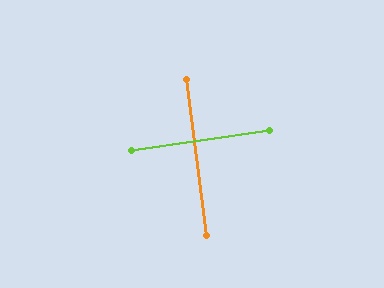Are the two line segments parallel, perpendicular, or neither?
Perpendicular — they meet at approximately 89°.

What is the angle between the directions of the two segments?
Approximately 89 degrees.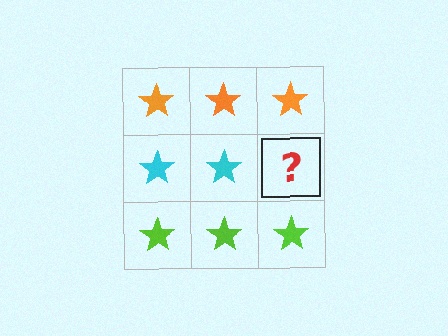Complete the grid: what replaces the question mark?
The question mark should be replaced with a cyan star.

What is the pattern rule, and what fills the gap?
The rule is that each row has a consistent color. The gap should be filled with a cyan star.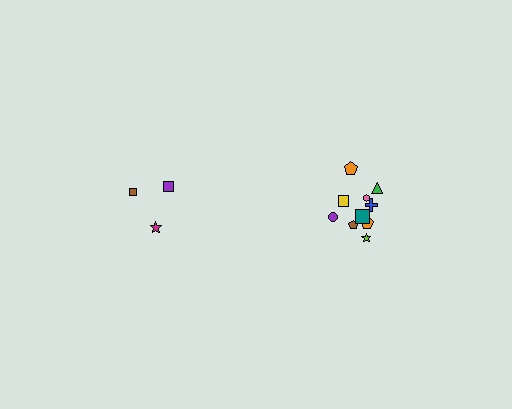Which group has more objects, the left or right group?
The right group.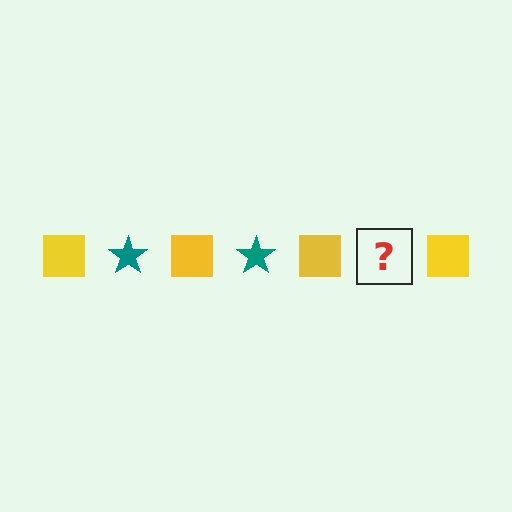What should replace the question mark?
The question mark should be replaced with a teal star.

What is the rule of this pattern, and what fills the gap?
The rule is that the pattern alternates between yellow square and teal star. The gap should be filled with a teal star.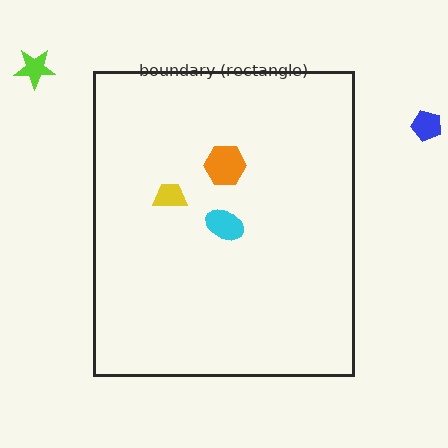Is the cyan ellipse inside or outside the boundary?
Inside.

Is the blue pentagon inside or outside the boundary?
Outside.